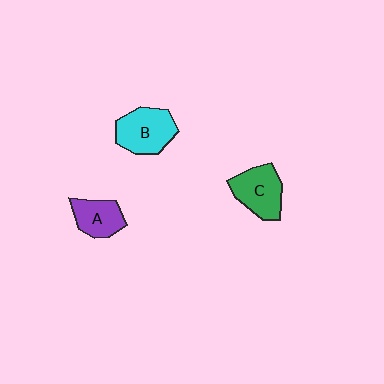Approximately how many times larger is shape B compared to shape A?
Approximately 1.4 times.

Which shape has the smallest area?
Shape A (purple).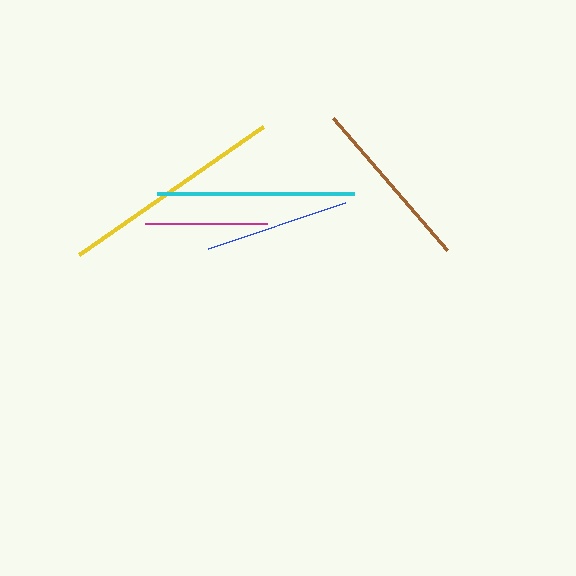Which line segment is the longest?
The yellow line is the longest at approximately 225 pixels.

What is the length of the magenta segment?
The magenta segment is approximately 122 pixels long.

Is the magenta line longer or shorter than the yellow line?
The yellow line is longer than the magenta line.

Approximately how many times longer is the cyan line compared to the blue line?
The cyan line is approximately 1.4 times the length of the blue line.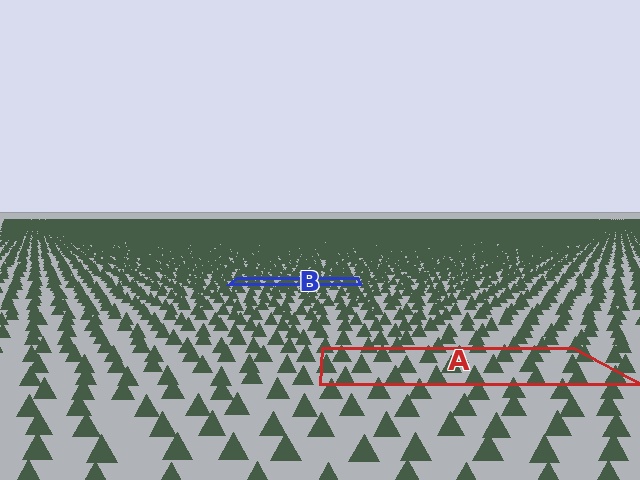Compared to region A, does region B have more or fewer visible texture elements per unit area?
Region B has more texture elements per unit area — they are packed more densely because it is farther away.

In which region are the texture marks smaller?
The texture marks are smaller in region B, because it is farther away.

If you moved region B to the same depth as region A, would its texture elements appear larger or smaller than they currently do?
They would appear larger. At a closer depth, the same texture elements are projected at a bigger on-screen size.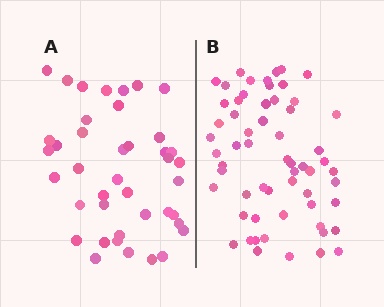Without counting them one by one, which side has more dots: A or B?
Region B (the right region) has more dots.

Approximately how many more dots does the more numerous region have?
Region B has approximately 20 more dots than region A.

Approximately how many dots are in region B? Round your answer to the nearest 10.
About 60 dots.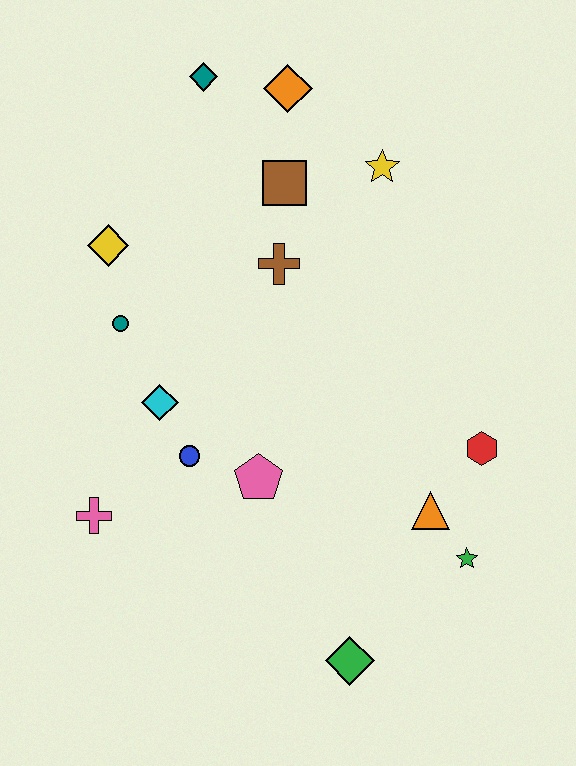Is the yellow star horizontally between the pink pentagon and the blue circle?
No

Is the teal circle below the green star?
No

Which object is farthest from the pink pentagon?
The teal diamond is farthest from the pink pentagon.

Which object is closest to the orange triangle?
The green star is closest to the orange triangle.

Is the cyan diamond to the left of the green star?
Yes